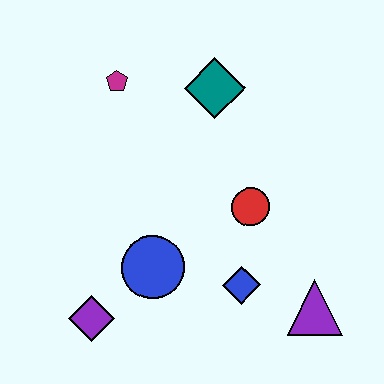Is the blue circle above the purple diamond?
Yes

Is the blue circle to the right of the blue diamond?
No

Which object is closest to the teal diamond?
The magenta pentagon is closest to the teal diamond.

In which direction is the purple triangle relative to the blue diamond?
The purple triangle is to the right of the blue diamond.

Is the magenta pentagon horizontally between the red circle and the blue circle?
No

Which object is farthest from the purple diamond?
The teal diamond is farthest from the purple diamond.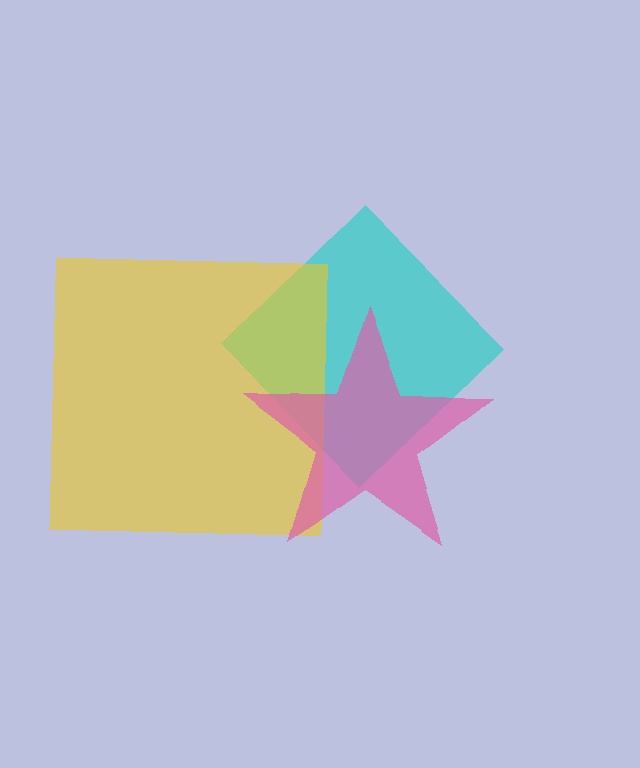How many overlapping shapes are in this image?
There are 3 overlapping shapes in the image.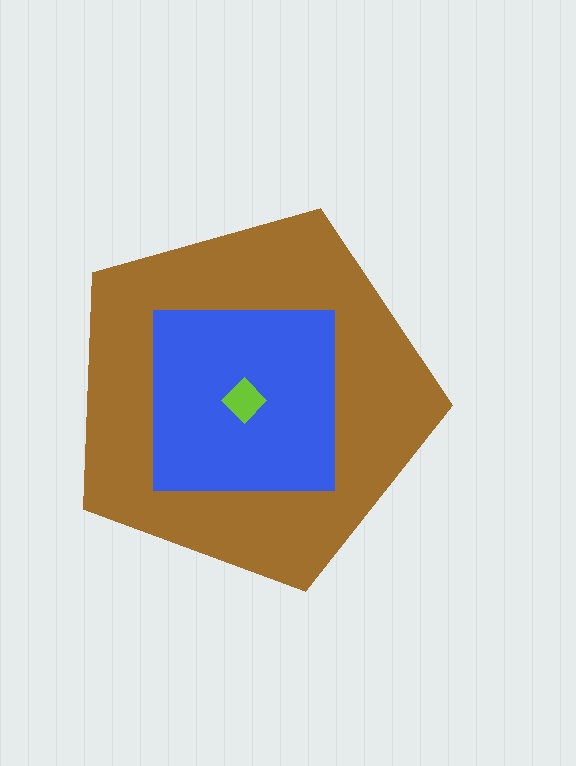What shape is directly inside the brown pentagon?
The blue square.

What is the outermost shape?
The brown pentagon.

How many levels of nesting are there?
3.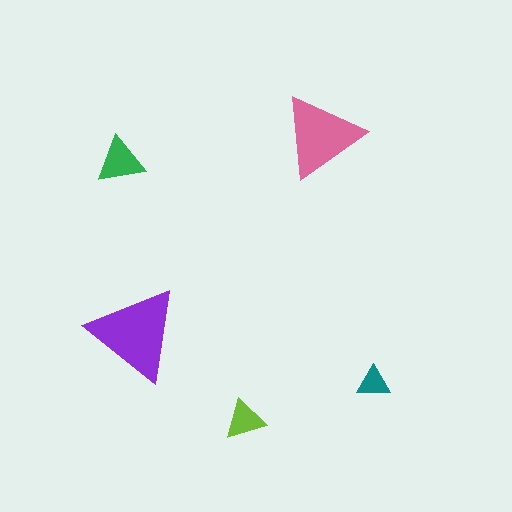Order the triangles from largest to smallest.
the purple one, the pink one, the green one, the lime one, the teal one.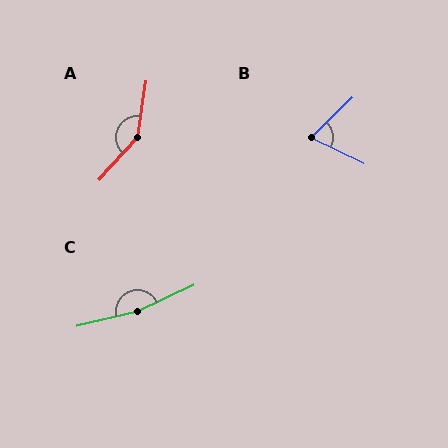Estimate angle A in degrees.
Approximately 146 degrees.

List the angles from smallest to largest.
B (70°), A (146°), C (168°).